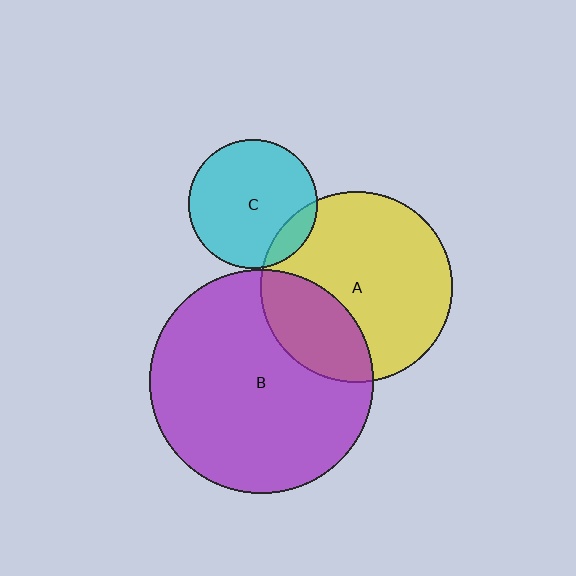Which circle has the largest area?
Circle B (purple).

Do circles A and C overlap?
Yes.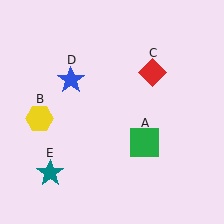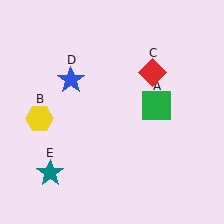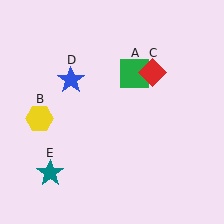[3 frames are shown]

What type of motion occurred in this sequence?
The green square (object A) rotated counterclockwise around the center of the scene.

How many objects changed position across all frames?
1 object changed position: green square (object A).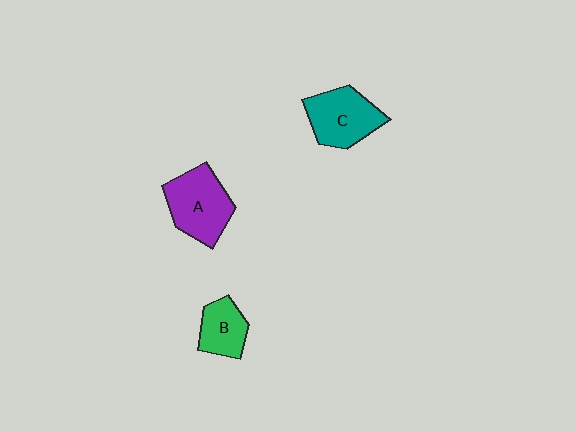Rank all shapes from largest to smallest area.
From largest to smallest: A (purple), C (teal), B (green).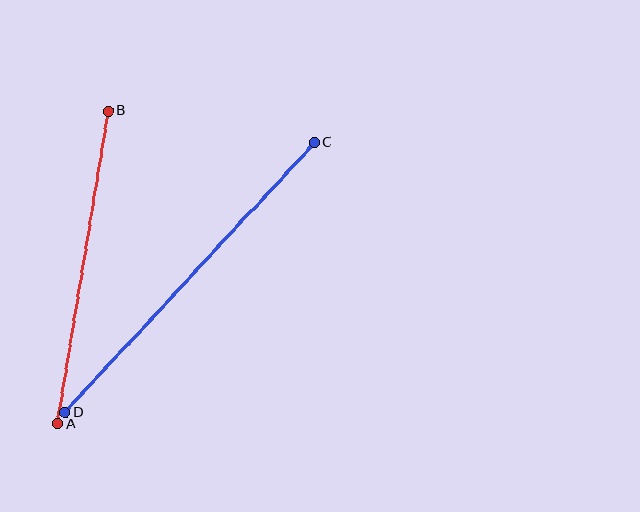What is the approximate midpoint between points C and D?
The midpoint is at approximately (190, 277) pixels.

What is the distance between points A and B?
The distance is approximately 317 pixels.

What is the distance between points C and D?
The distance is approximately 367 pixels.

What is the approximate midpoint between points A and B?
The midpoint is at approximately (83, 267) pixels.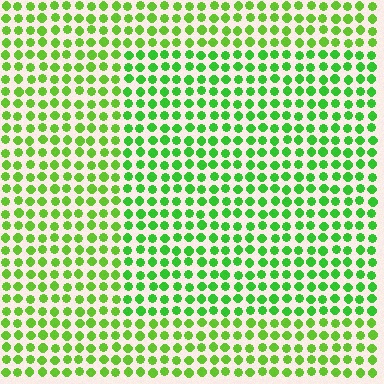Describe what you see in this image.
The image is filled with small lime elements in a uniform arrangement. A rectangle-shaped region is visible where the elements are tinted to a slightly different hue, forming a subtle color boundary.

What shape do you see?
I see a rectangle.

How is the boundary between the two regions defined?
The boundary is defined purely by a slight shift in hue (about 20 degrees). Spacing, size, and orientation are identical on both sides.